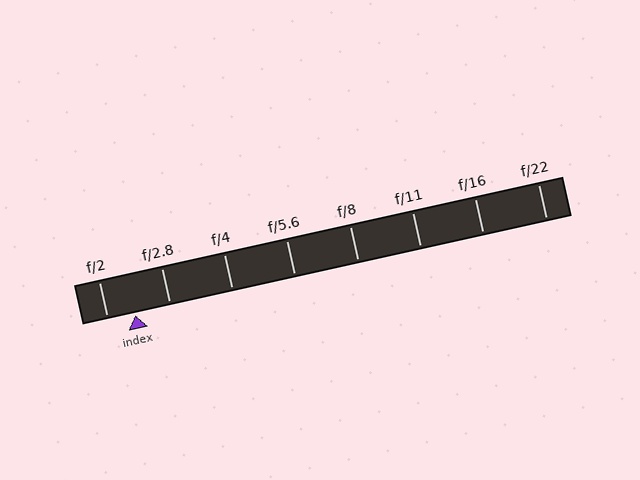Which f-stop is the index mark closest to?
The index mark is closest to f/2.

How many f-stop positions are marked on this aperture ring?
There are 8 f-stop positions marked.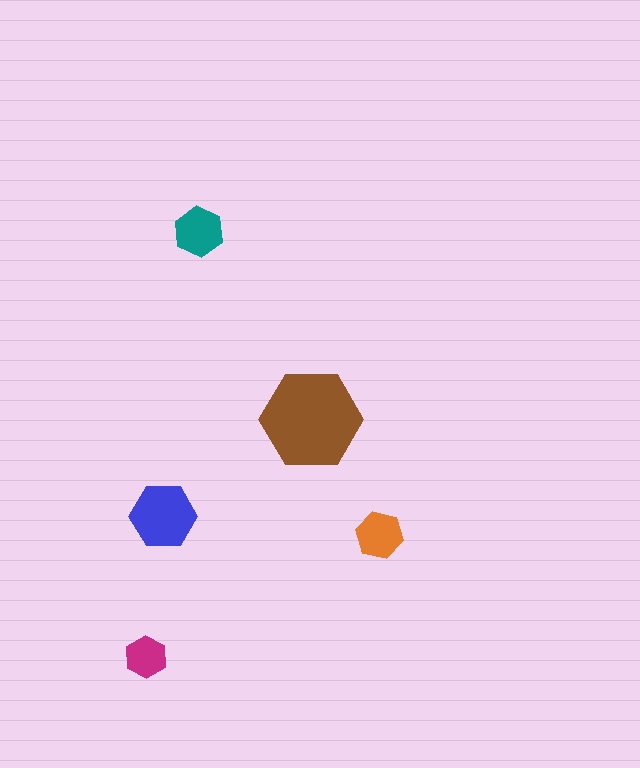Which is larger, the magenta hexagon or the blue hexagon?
The blue one.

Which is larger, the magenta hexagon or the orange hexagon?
The orange one.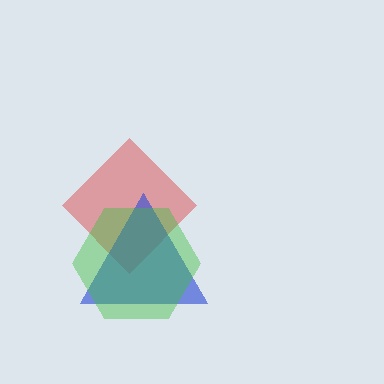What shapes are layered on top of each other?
The layered shapes are: a red diamond, a blue triangle, a green hexagon.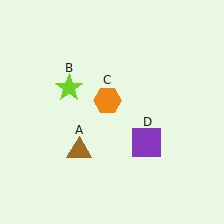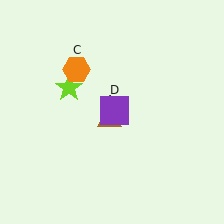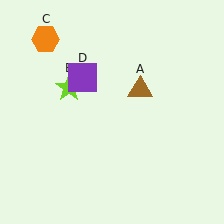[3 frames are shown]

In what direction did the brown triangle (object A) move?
The brown triangle (object A) moved up and to the right.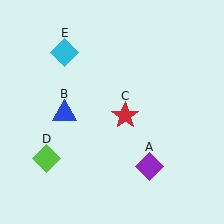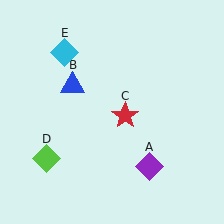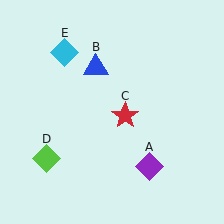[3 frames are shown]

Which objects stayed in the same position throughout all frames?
Purple diamond (object A) and red star (object C) and lime diamond (object D) and cyan diamond (object E) remained stationary.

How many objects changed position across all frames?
1 object changed position: blue triangle (object B).